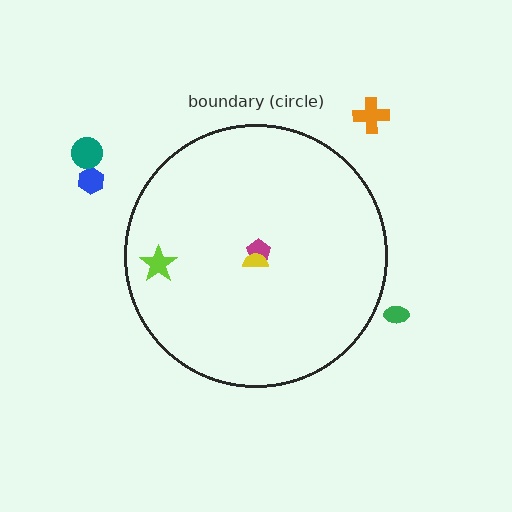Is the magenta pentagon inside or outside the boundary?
Inside.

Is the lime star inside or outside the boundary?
Inside.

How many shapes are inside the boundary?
3 inside, 4 outside.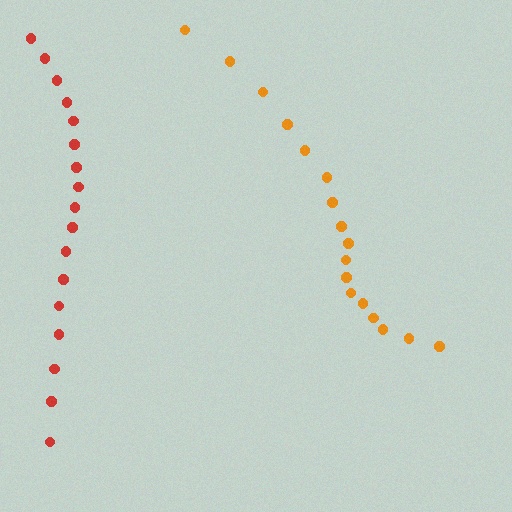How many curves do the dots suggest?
There are 2 distinct paths.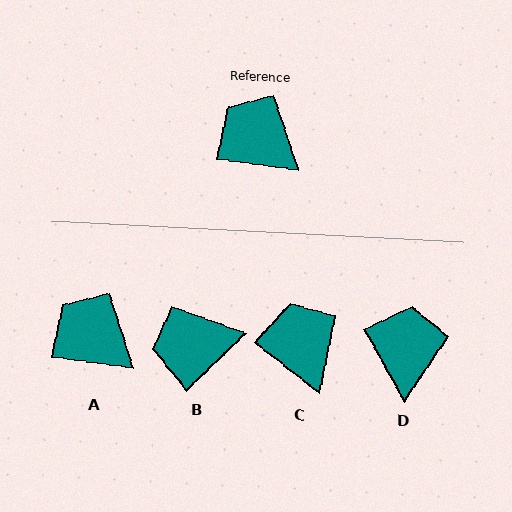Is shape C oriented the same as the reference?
No, it is off by about 30 degrees.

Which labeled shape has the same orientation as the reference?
A.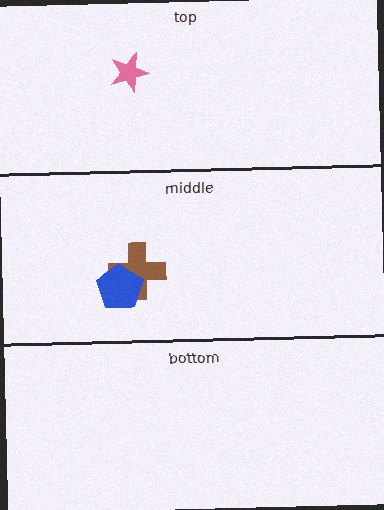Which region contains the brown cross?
The middle region.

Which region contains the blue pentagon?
The middle region.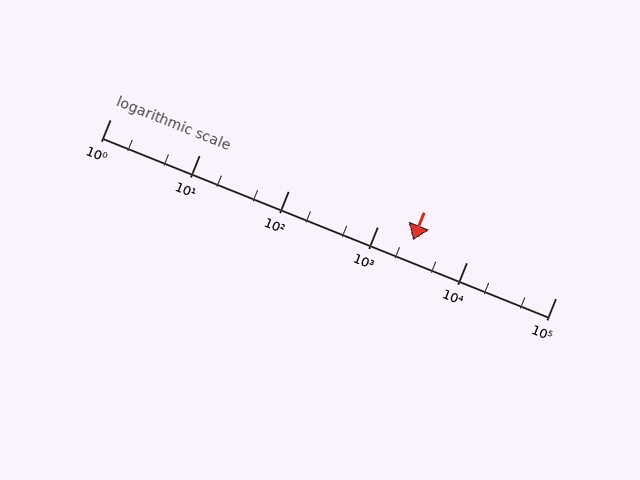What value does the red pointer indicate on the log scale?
The pointer indicates approximately 2500.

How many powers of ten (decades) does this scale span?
The scale spans 5 decades, from 1 to 100000.